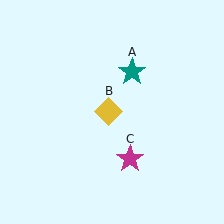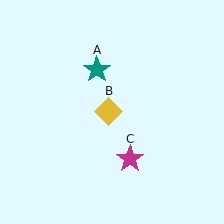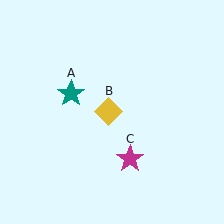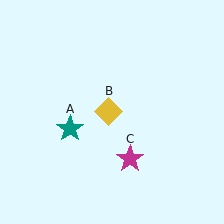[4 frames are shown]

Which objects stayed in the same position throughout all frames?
Yellow diamond (object B) and magenta star (object C) remained stationary.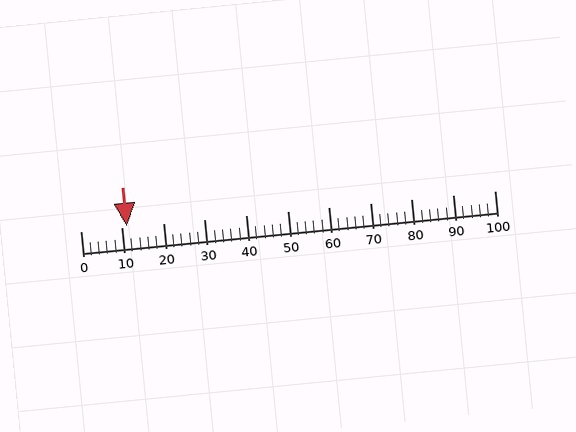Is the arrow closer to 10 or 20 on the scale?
The arrow is closer to 10.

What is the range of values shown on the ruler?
The ruler shows values from 0 to 100.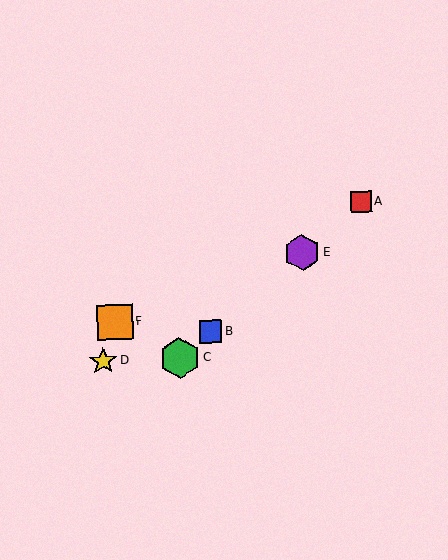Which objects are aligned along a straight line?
Objects A, B, C, E are aligned along a straight line.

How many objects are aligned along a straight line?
4 objects (A, B, C, E) are aligned along a straight line.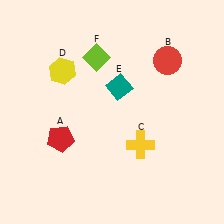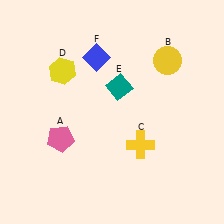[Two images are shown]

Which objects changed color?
A changed from red to pink. B changed from red to yellow. F changed from lime to blue.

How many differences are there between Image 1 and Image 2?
There are 3 differences between the two images.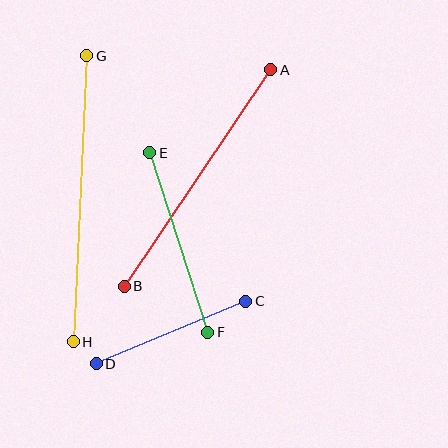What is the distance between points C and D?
The distance is approximately 162 pixels.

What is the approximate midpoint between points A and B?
The midpoint is at approximately (198, 178) pixels.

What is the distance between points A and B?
The distance is approximately 261 pixels.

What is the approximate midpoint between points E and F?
The midpoint is at approximately (179, 242) pixels.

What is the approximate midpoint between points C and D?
The midpoint is at approximately (171, 333) pixels.